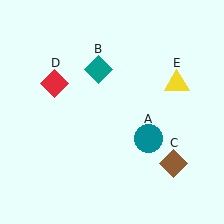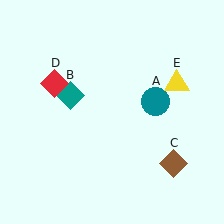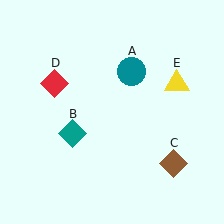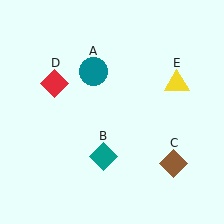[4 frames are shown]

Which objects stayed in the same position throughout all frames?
Brown diamond (object C) and red diamond (object D) and yellow triangle (object E) remained stationary.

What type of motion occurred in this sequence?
The teal circle (object A), teal diamond (object B) rotated counterclockwise around the center of the scene.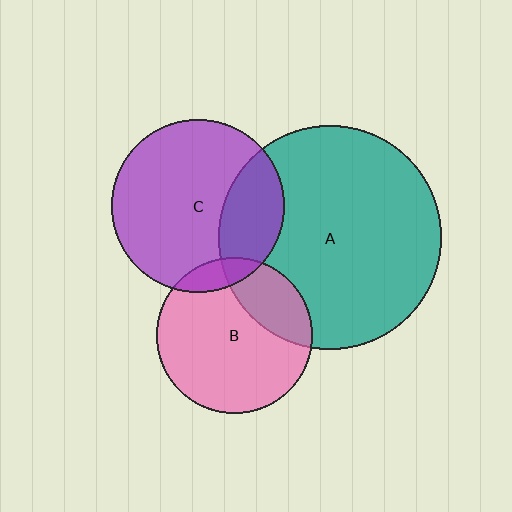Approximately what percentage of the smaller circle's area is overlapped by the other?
Approximately 25%.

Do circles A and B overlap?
Yes.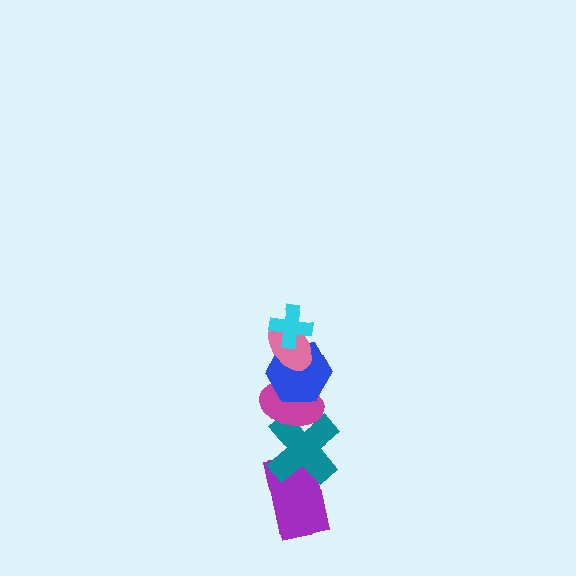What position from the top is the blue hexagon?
The blue hexagon is 3rd from the top.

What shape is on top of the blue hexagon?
The pink ellipse is on top of the blue hexagon.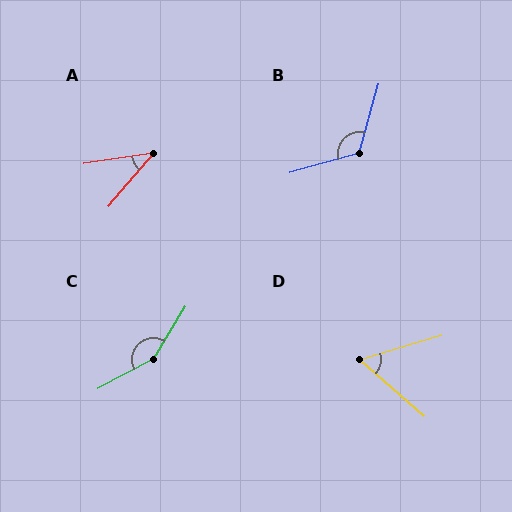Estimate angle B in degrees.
Approximately 122 degrees.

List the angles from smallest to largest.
A (41°), D (58°), B (122°), C (149°).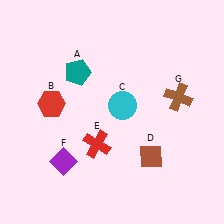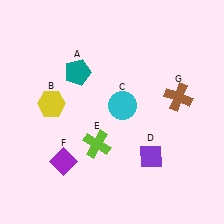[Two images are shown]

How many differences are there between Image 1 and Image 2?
There are 3 differences between the two images.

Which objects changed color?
B changed from red to yellow. D changed from brown to purple. E changed from red to lime.